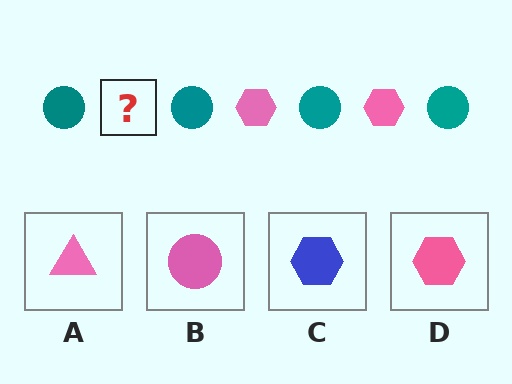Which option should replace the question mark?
Option D.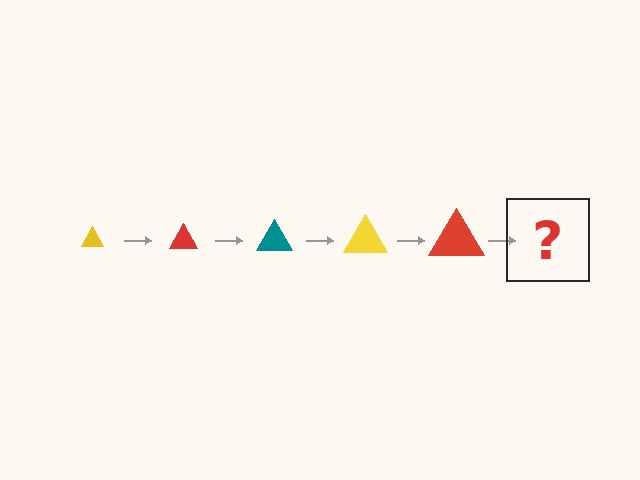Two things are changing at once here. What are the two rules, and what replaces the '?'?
The two rules are that the triangle grows larger each step and the color cycles through yellow, red, and teal. The '?' should be a teal triangle, larger than the previous one.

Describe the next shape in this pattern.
It should be a teal triangle, larger than the previous one.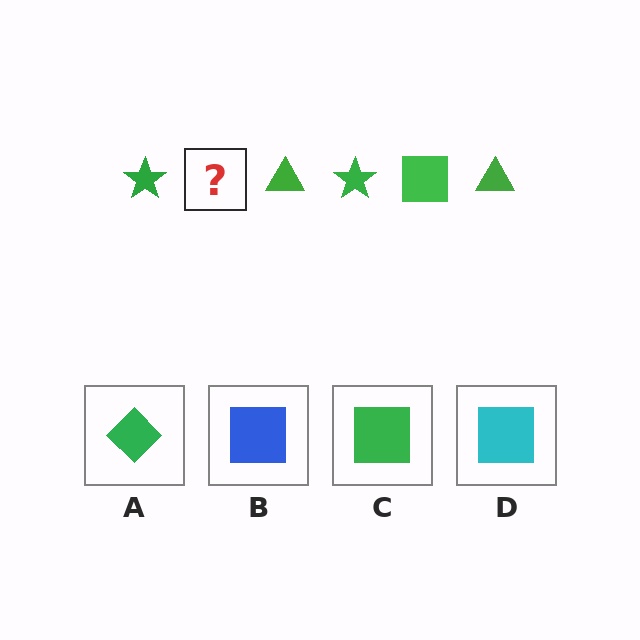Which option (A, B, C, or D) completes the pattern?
C.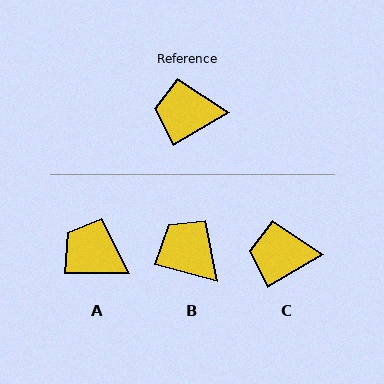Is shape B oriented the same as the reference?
No, it is off by about 46 degrees.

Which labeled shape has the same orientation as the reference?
C.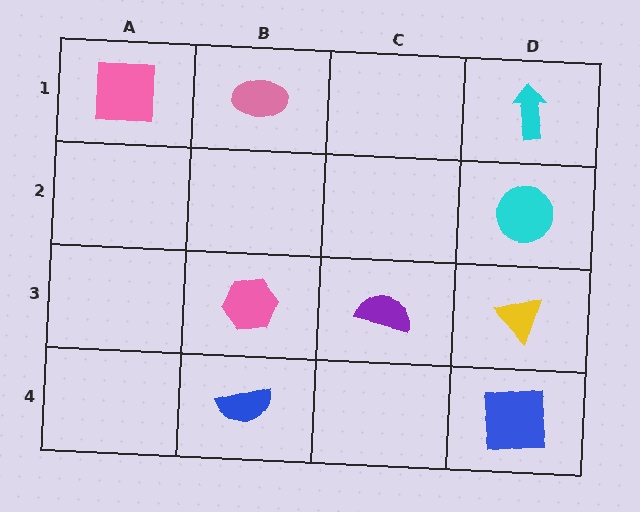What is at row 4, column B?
A blue semicircle.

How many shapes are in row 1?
3 shapes.